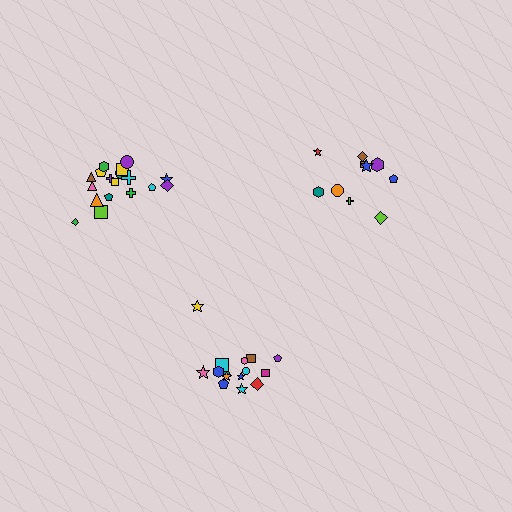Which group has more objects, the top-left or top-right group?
The top-left group.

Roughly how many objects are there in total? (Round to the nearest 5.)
Roughly 45 objects in total.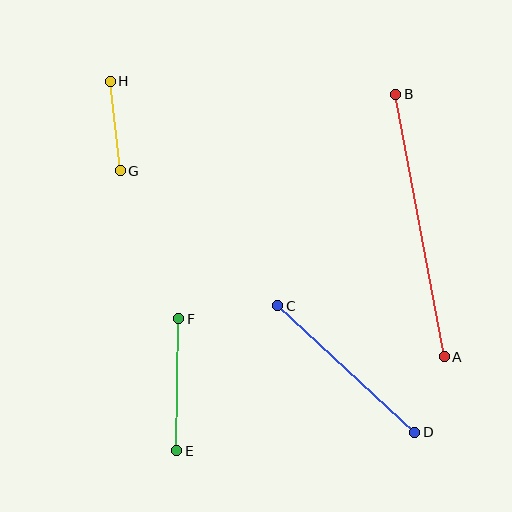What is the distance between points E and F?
The distance is approximately 132 pixels.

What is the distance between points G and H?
The distance is approximately 90 pixels.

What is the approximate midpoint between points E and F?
The midpoint is at approximately (178, 385) pixels.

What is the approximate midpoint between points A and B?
The midpoint is at approximately (420, 225) pixels.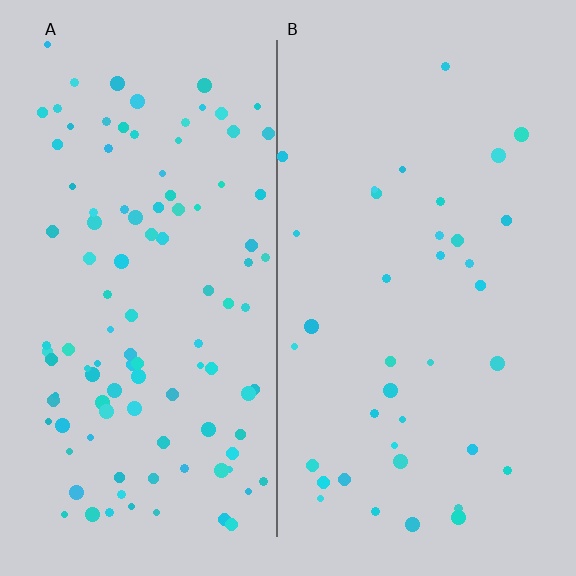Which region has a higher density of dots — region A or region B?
A (the left).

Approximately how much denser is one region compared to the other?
Approximately 2.8× — region A over region B.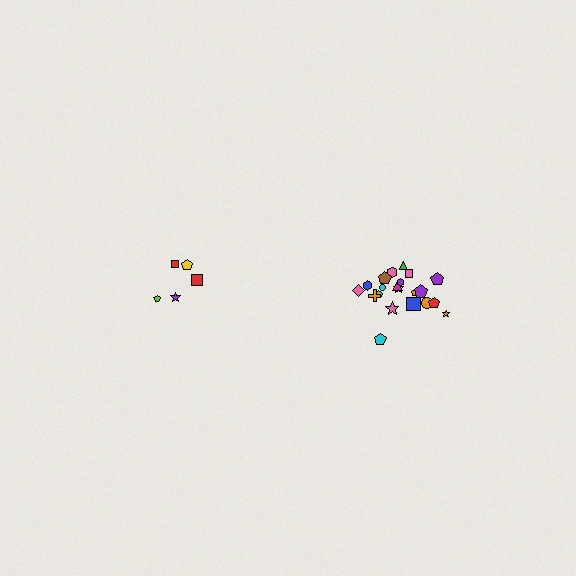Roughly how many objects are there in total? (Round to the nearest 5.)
Roughly 25 objects in total.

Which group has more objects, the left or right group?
The right group.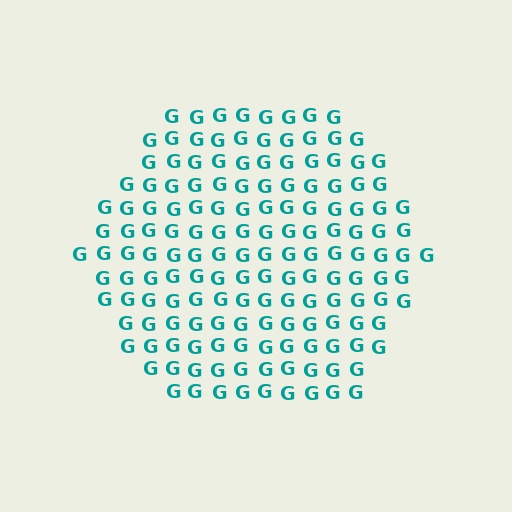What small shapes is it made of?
It is made of small letter G's.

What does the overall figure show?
The overall figure shows a hexagon.